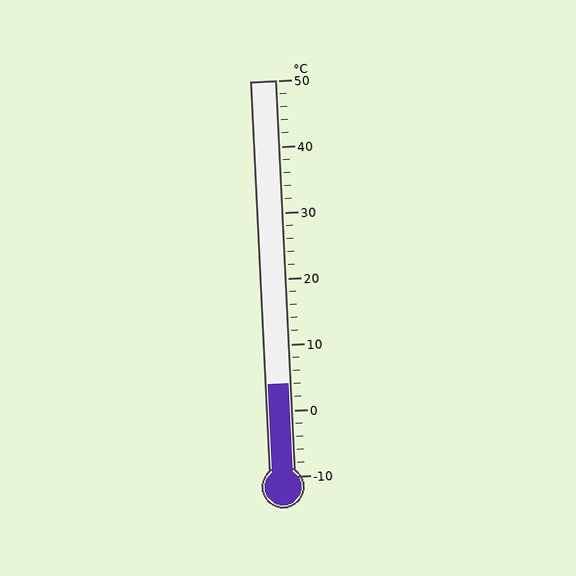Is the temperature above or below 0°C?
The temperature is above 0°C.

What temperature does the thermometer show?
The thermometer shows approximately 4°C.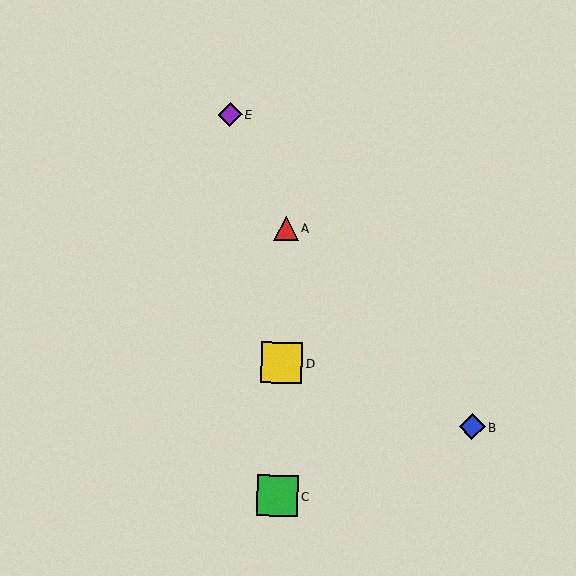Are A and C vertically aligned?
Yes, both are at x≈286.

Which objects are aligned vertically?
Objects A, C, D are aligned vertically.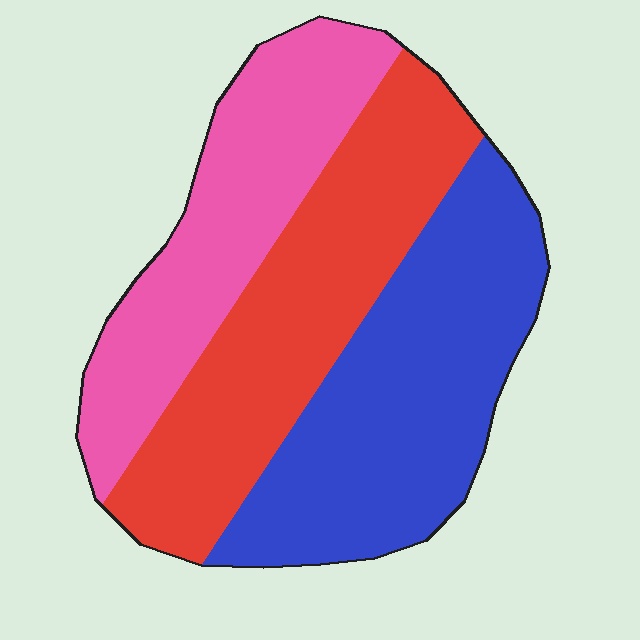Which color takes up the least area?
Pink, at roughly 30%.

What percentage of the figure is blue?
Blue takes up about three eighths (3/8) of the figure.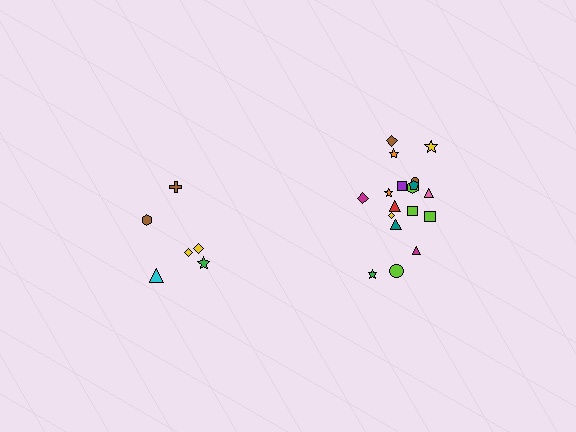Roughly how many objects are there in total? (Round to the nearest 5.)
Roughly 25 objects in total.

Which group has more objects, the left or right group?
The right group.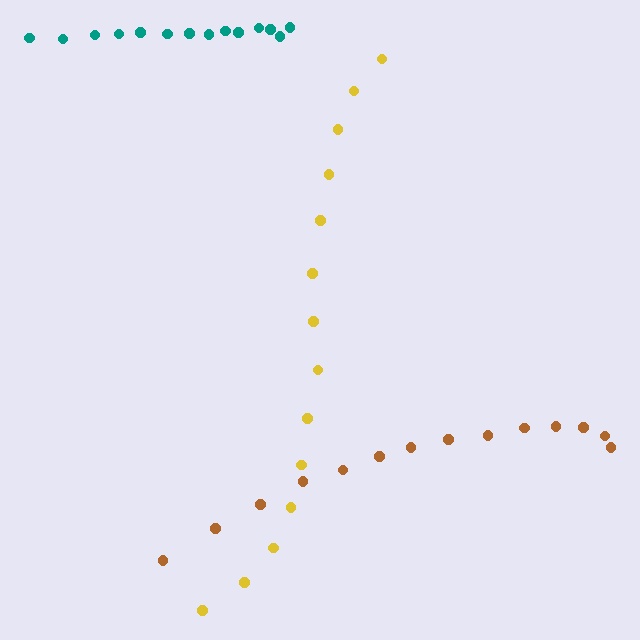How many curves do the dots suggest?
There are 3 distinct paths.